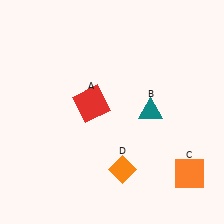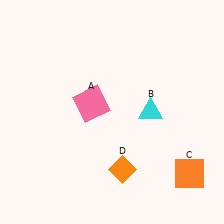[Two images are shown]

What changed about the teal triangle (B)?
In Image 1, B is teal. In Image 2, it changed to cyan.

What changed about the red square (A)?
In Image 1, A is red. In Image 2, it changed to pink.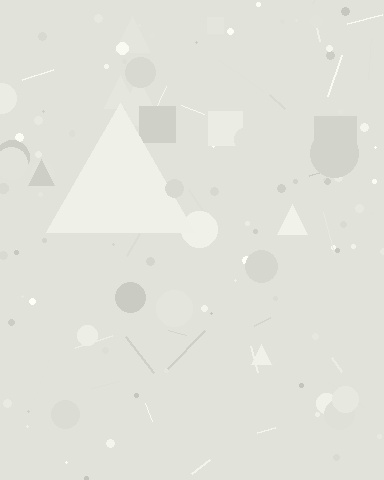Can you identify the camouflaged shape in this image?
The camouflaged shape is a triangle.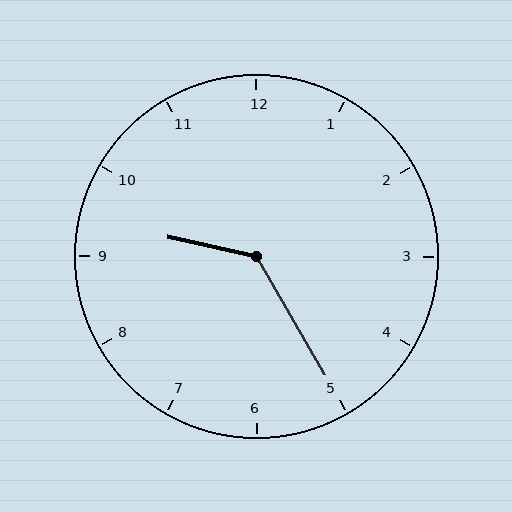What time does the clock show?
9:25.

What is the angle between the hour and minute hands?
Approximately 132 degrees.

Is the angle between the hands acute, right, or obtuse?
It is obtuse.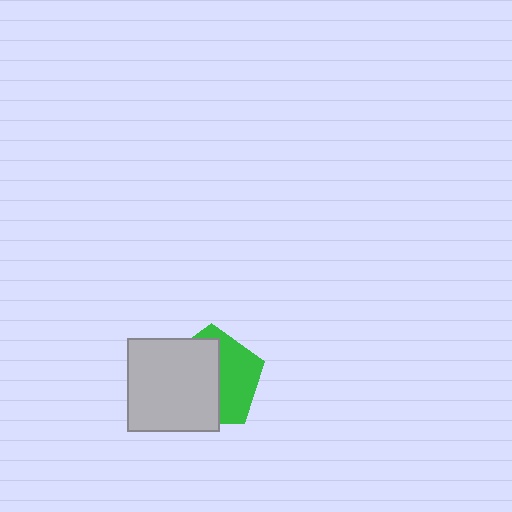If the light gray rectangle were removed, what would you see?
You would see the complete green pentagon.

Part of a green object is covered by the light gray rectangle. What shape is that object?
It is a pentagon.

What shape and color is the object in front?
The object in front is a light gray rectangle.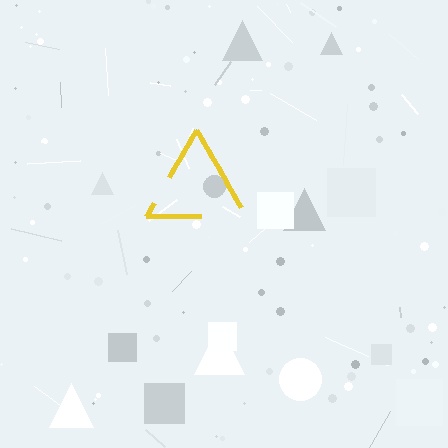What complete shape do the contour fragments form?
The contour fragments form a triangle.